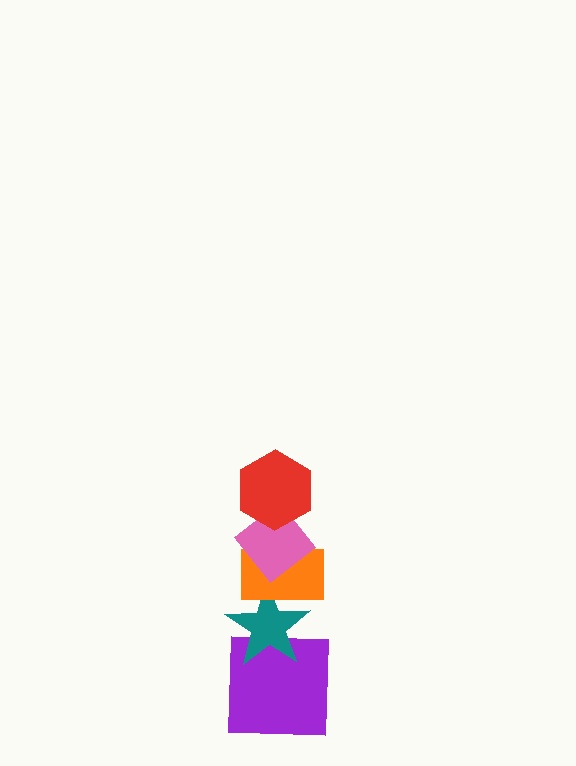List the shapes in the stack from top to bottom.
From top to bottom: the red hexagon, the pink diamond, the orange rectangle, the teal star, the purple square.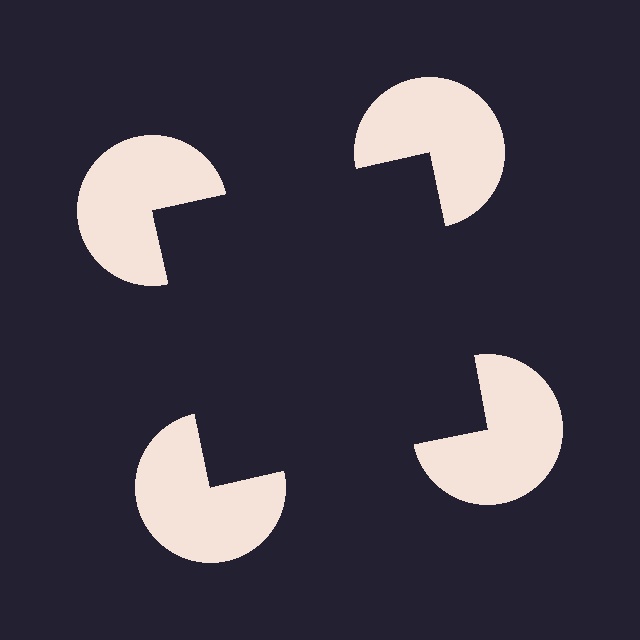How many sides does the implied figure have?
4 sides.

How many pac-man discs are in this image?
There are 4 — one at each vertex of the illusory square.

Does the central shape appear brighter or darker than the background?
It typically appears slightly darker than the background, even though no actual brightness change is drawn.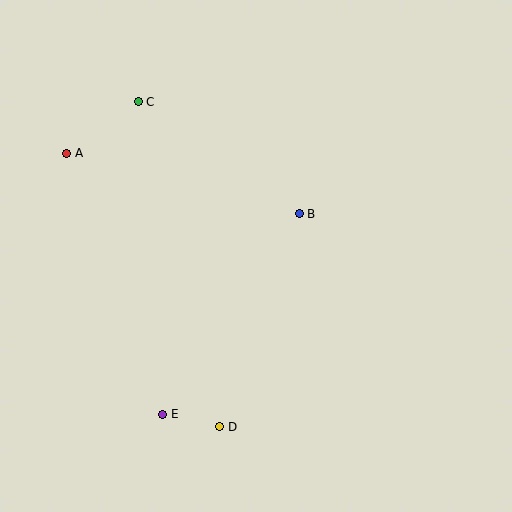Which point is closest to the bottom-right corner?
Point D is closest to the bottom-right corner.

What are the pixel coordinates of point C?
Point C is at (138, 102).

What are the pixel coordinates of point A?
Point A is at (67, 153).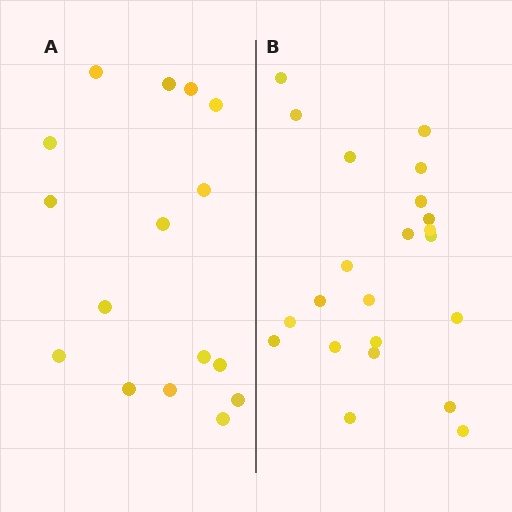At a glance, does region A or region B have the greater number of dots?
Region B (the right region) has more dots.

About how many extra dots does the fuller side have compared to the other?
Region B has about 6 more dots than region A.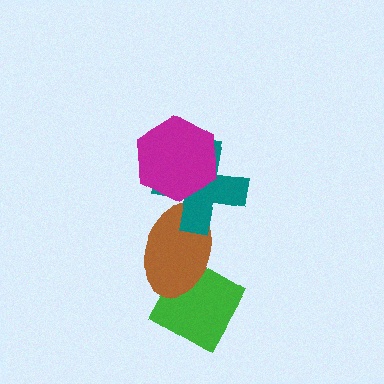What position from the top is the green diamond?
The green diamond is 4th from the top.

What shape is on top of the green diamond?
The brown ellipse is on top of the green diamond.